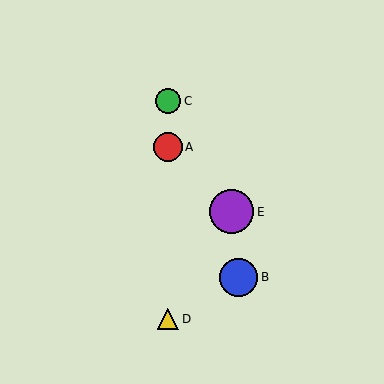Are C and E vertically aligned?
No, C is at x≈168 and E is at x≈232.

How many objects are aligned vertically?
3 objects (A, C, D) are aligned vertically.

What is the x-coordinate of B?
Object B is at x≈239.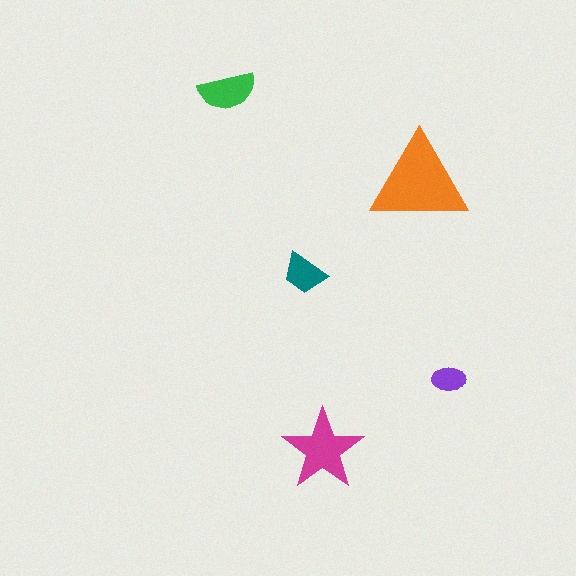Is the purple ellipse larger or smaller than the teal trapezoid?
Smaller.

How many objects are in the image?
There are 5 objects in the image.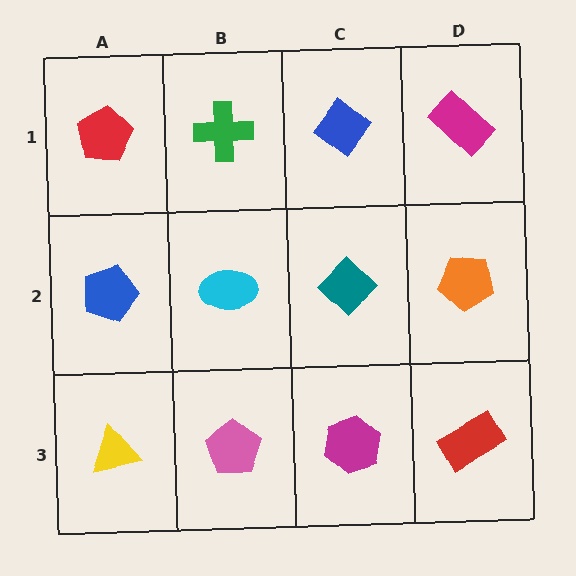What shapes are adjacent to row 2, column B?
A green cross (row 1, column B), a pink pentagon (row 3, column B), a blue pentagon (row 2, column A), a teal diamond (row 2, column C).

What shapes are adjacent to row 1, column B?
A cyan ellipse (row 2, column B), a red pentagon (row 1, column A), a blue diamond (row 1, column C).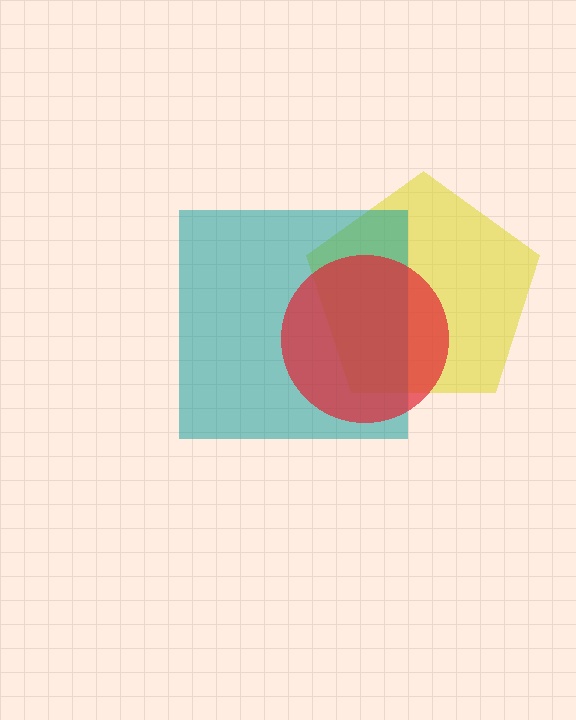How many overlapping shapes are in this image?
There are 3 overlapping shapes in the image.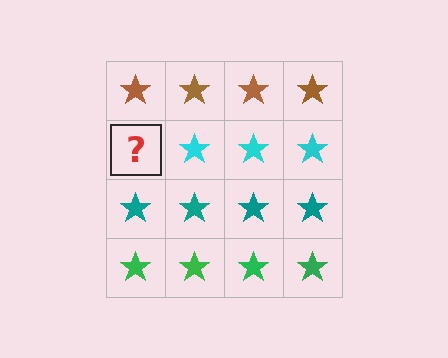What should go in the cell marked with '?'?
The missing cell should contain a cyan star.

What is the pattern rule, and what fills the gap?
The rule is that each row has a consistent color. The gap should be filled with a cyan star.